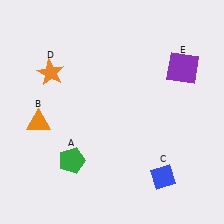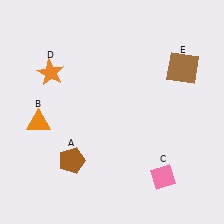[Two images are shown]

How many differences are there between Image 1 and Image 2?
There are 3 differences between the two images.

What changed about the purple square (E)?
In Image 1, E is purple. In Image 2, it changed to brown.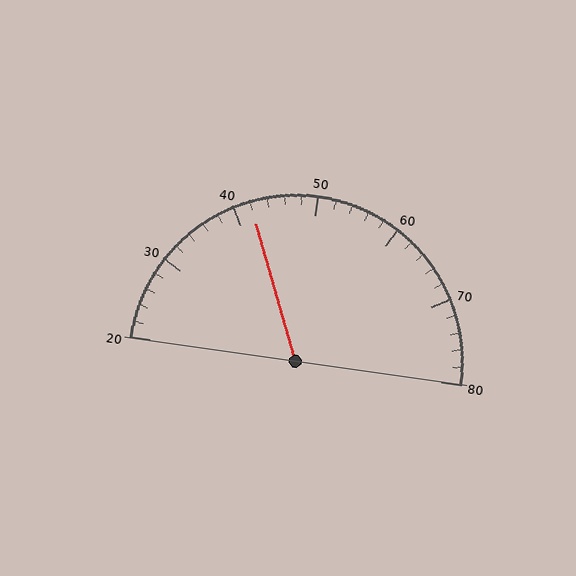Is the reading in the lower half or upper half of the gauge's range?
The reading is in the lower half of the range (20 to 80).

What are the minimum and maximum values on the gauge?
The gauge ranges from 20 to 80.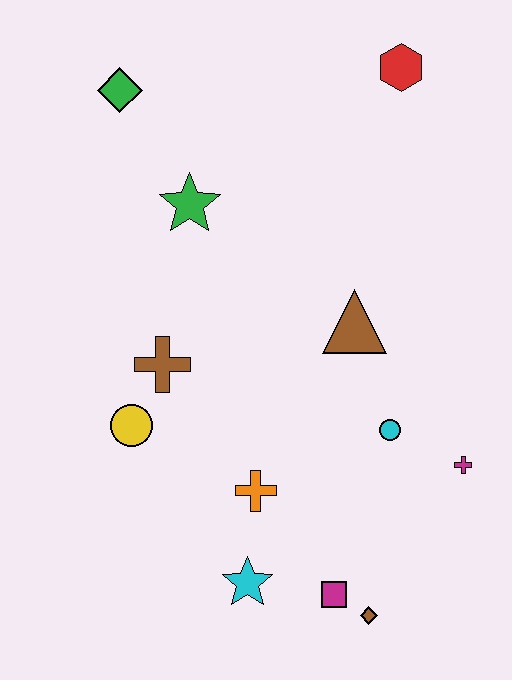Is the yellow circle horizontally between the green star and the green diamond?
Yes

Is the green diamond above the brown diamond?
Yes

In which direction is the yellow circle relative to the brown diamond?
The yellow circle is to the left of the brown diamond.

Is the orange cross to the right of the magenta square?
No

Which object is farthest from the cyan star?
The red hexagon is farthest from the cyan star.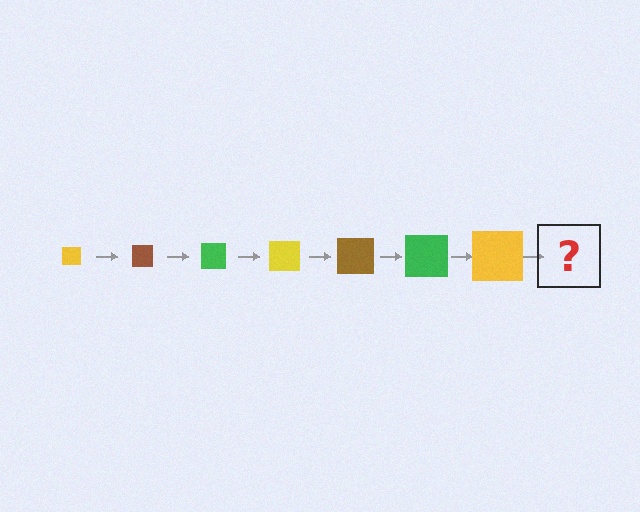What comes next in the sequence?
The next element should be a brown square, larger than the previous one.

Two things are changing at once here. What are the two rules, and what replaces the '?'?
The two rules are that the square grows larger each step and the color cycles through yellow, brown, and green. The '?' should be a brown square, larger than the previous one.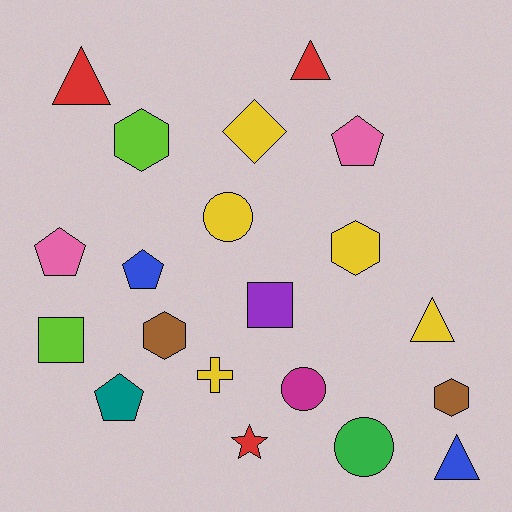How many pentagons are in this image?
There are 4 pentagons.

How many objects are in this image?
There are 20 objects.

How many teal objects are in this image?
There is 1 teal object.